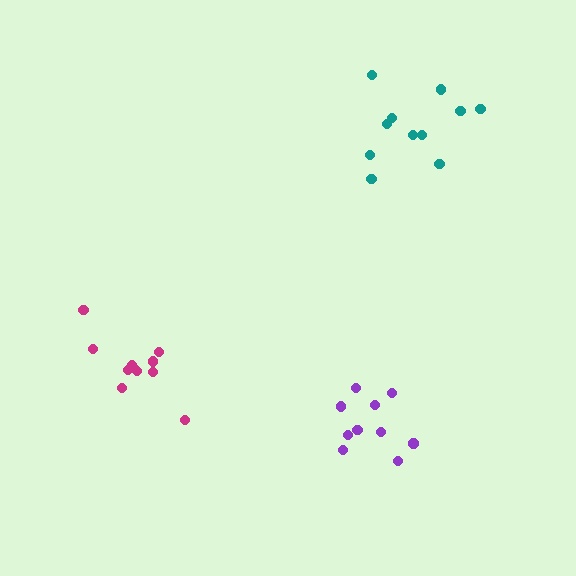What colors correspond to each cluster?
The clusters are colored: purple, magenta, teal.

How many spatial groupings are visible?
There are 3 spatial groupings.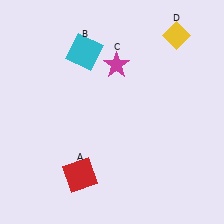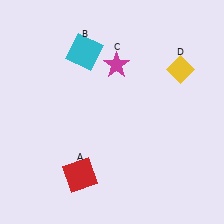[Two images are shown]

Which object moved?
The yellow diamond (D) moved down.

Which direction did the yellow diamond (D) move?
The yellow diamond (D) moved down.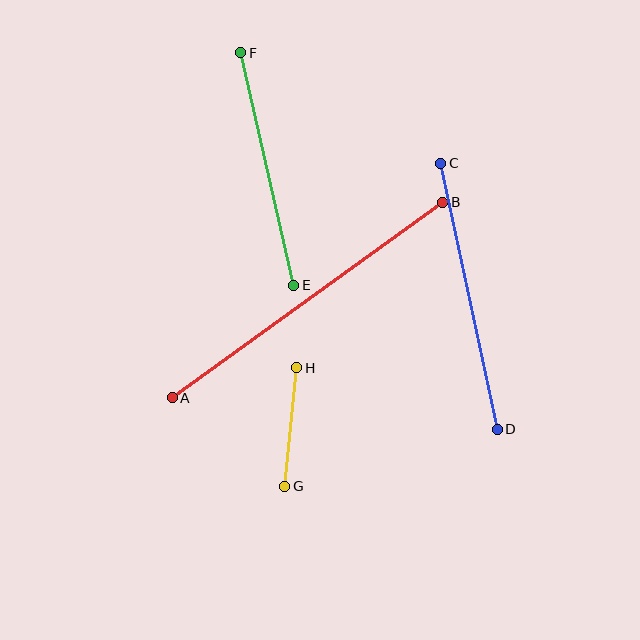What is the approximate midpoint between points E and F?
The midpoint is at approximately (267, 169) pixels.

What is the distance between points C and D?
The distance is approximately 272 pixels.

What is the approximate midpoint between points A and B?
The midpoint is at approximately (307, 300) pixels.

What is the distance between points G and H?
The distance is approximately 119 pixels.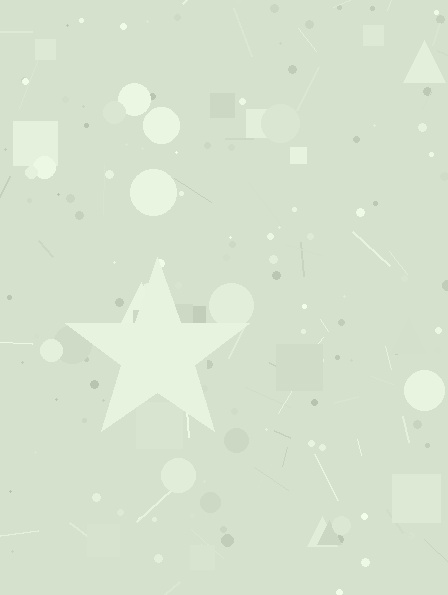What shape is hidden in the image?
A star is hidden in the image.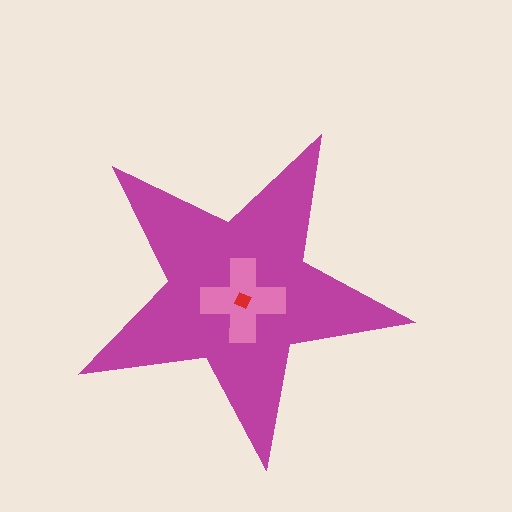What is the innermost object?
The red diamond.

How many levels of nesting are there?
3.